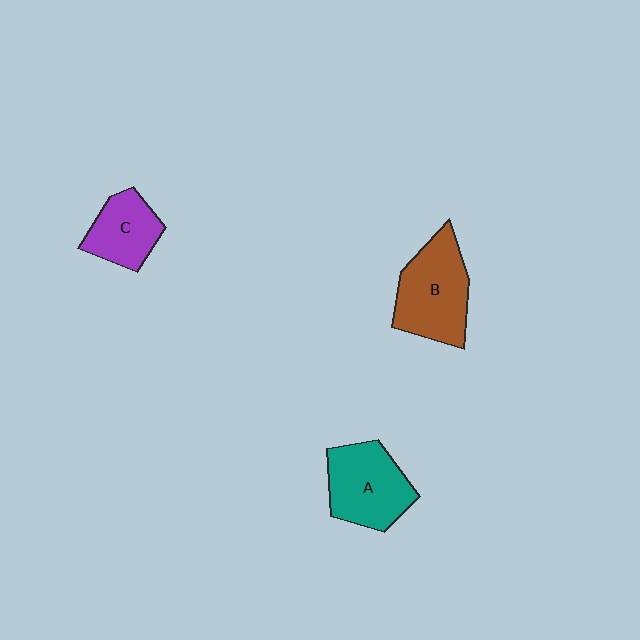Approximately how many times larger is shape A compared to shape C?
Approximately 1.4 times.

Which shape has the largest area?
Shape B (brown).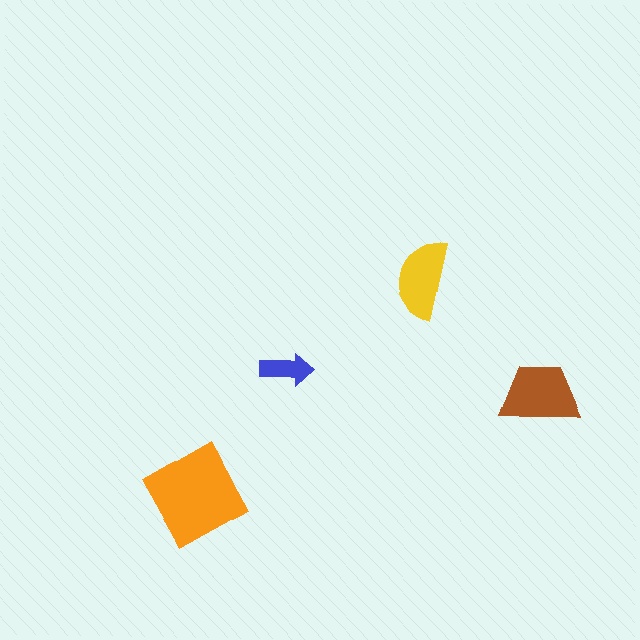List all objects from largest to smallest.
The orange diamond, the brown trapezoid, the yellow semicircle, the blue arrow.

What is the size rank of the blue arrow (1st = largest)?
4th.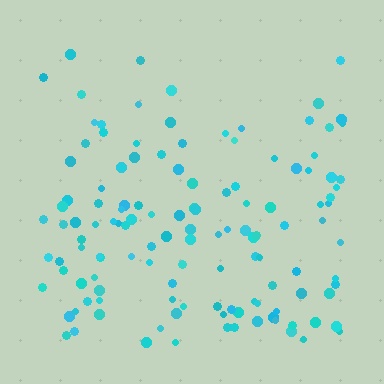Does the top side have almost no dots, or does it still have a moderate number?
Still a moderate number, just noticeably fewer than the bottom.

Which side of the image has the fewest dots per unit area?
The top.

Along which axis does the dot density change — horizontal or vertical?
Vertical.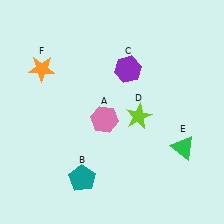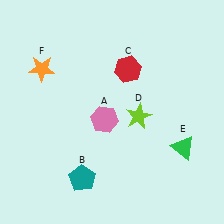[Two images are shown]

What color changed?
The hexagon (C) changed from purple in Image 1 to red in Image 2.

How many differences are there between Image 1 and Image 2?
There is 1 difference between the two images.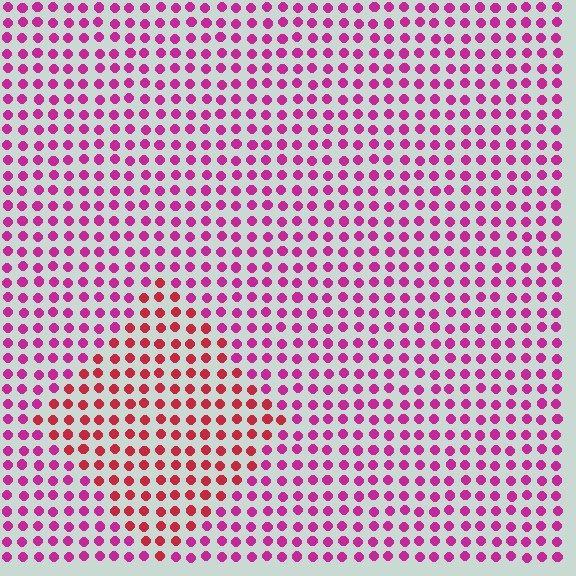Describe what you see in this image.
The image is filled with small magenta elements in a uniform arrangement. A diamond-shaped region is visible where the elements are tinted to a slightly different hue, forming a subtle color boundary.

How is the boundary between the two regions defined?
The boundary is defined purely by a slight shift in hue (about 35 degrees). Spacing, size, and orientation are identical on both sides.